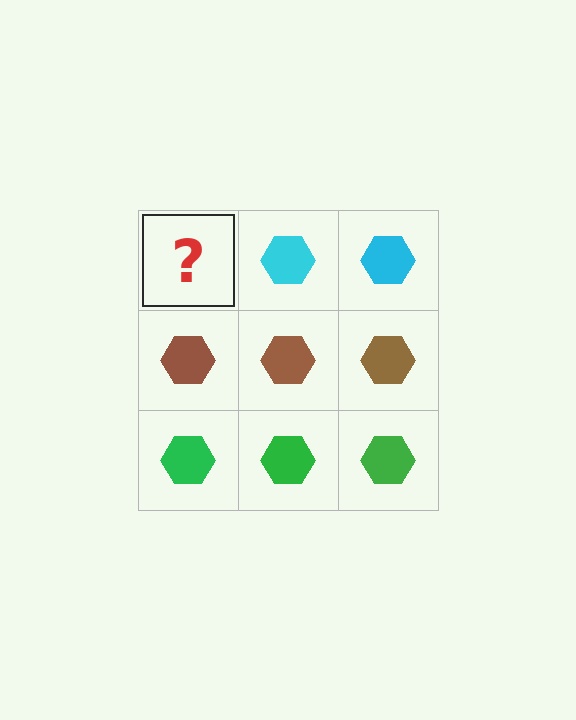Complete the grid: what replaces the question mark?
The question mark should be replaced with a cyan hexagon.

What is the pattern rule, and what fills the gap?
The rule is that each row has a consistent color. The gap should be filled with a cyan hexagon.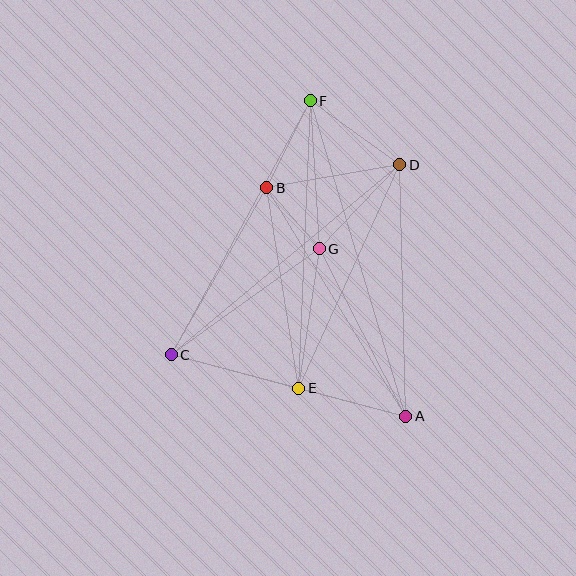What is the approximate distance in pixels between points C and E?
The distance between C and E is approximately 132 pixels.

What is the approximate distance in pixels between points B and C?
The distance between B and C is approximately 192 pixels.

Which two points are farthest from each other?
Points A and F are farthest from each other.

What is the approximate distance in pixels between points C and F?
The distance between C and F is approximately 289 pixels.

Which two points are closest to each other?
Points B and G are closest to each other.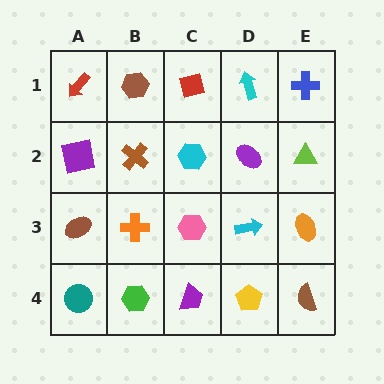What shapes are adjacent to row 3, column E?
A lime triangle (row 2, column E), a brown semicircle (row 4, column E), a cyan arrow (row 3, column D).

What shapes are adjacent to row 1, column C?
A cyan hexagon (row 2, column C), a brown hexagon (row 1, column B), a cyan arrow (row 1, column D).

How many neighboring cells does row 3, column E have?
3.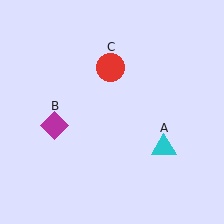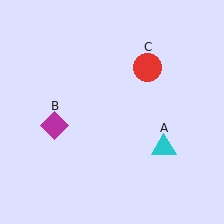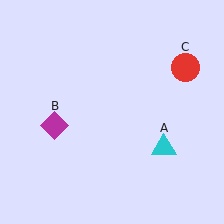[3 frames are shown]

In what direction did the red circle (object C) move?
The red circle (object C) moved right.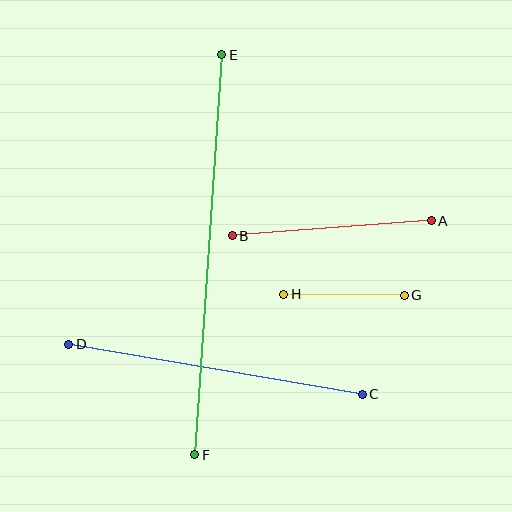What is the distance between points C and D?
The distance is approximately 298 pixels.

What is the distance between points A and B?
The distance is approximately 200 pixels.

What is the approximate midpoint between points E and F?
The midpoint is at approximately (208, 255) pixels.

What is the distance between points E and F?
The distance is approximately 401 pixels.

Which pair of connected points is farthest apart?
Points E and F are farthest apart.